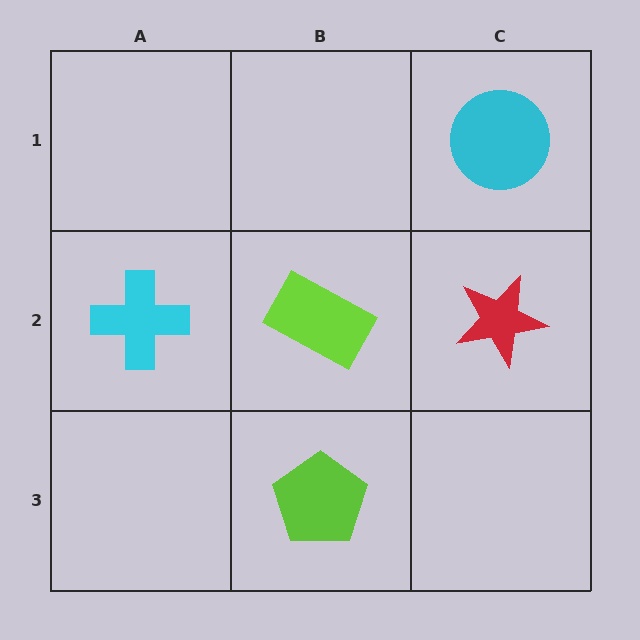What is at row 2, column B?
A lime rectangle.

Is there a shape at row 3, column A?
No, that cell is empty.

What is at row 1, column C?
A cyan circle.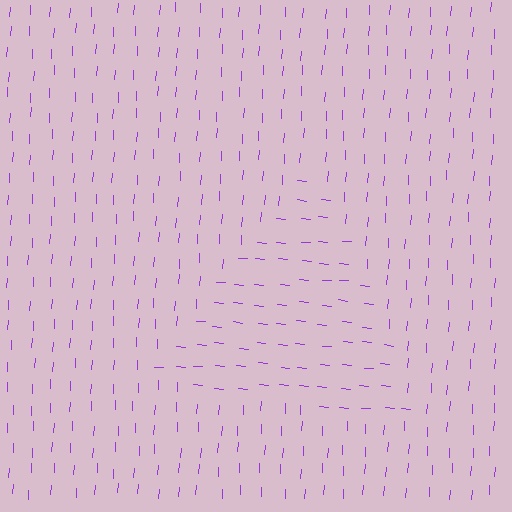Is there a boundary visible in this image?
Yes, there is a texture boundary formed by a change in line orientation.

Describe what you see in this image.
The image is filled with small purple line segments. A triangle region in the image has lines oriented differently from the surrounding lines, creating a visible texture boundary.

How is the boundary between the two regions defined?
The boundary is defined purely by a change in line orientation (approximately 88 degrees difference). All lines are the same color and thickness.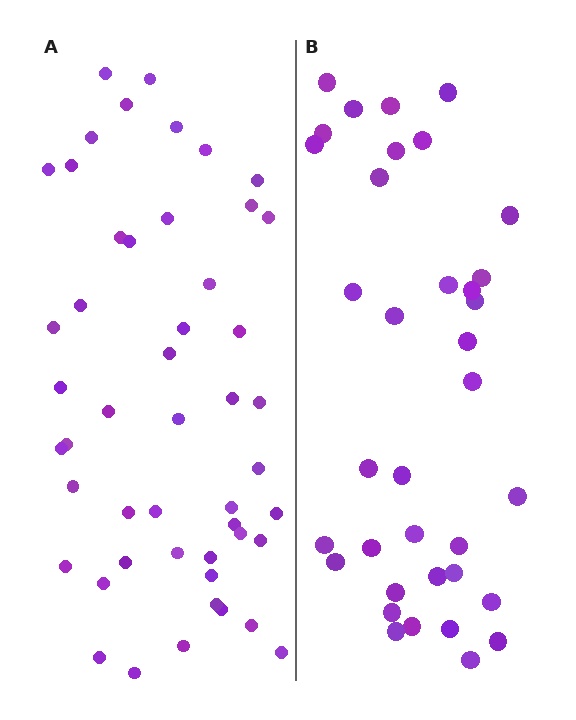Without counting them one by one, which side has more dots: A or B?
Region A (the left region) has more dots.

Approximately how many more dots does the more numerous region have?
Region A has approximately 15 more dots than region B.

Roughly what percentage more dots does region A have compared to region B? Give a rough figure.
About 35% more.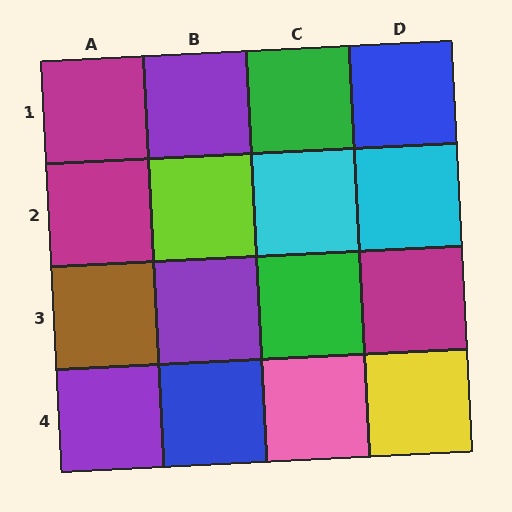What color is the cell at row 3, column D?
Magenta.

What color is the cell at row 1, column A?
Magenta.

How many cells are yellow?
1 cell is yellow.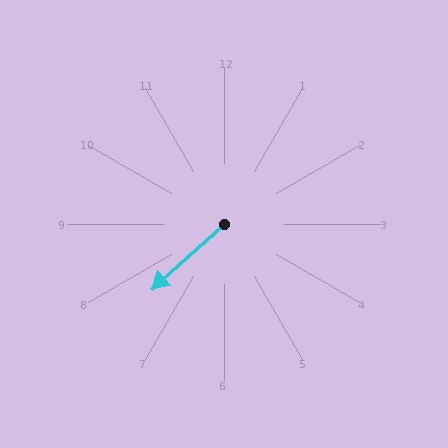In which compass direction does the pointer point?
Southwest.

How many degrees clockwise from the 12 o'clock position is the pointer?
Approximately 228 degrees.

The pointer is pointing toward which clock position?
Roughly 8 o'clock.